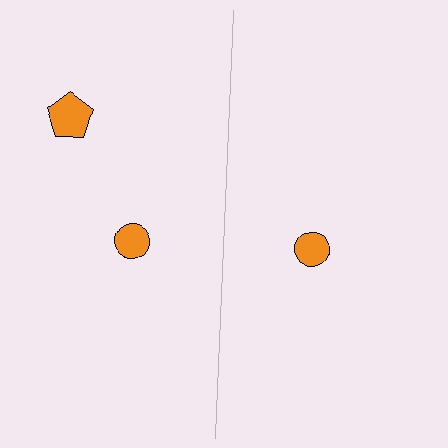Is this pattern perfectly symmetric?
No, the pattern is not perfectly symmetric. A orange pentagon is missing from the right side.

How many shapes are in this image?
There are 3 shapes in this image.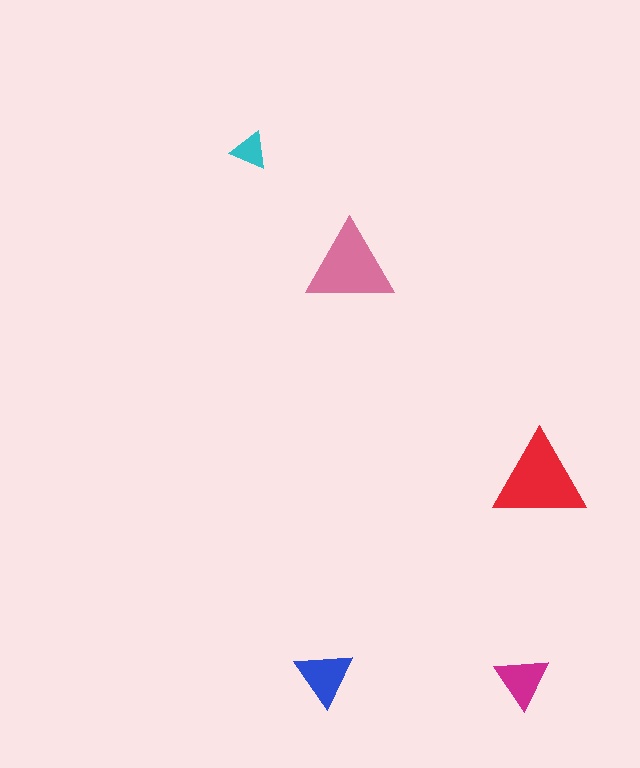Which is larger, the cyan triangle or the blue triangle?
The blue one.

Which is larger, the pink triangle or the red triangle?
The red one.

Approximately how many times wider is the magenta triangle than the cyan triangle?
About 1.5 times wider.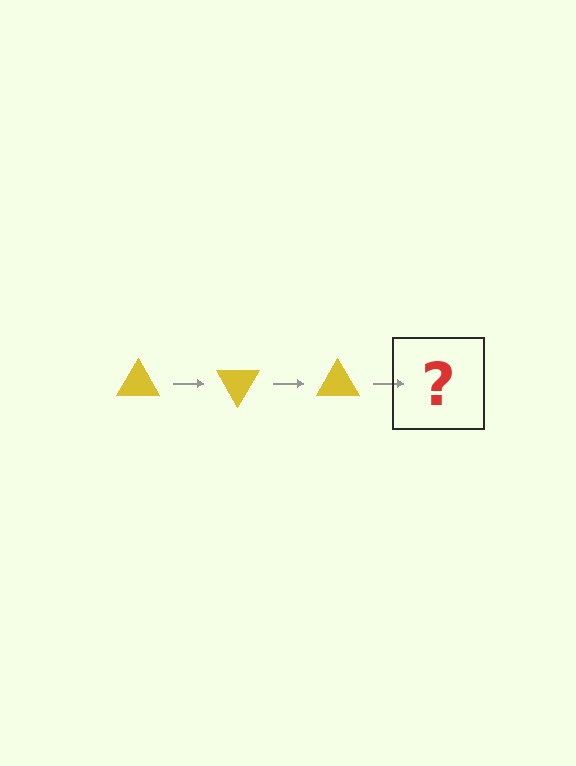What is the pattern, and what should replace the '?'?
The pattern is that the triangle rotates 60 degrees each step. The '?' should be a yellow triangle rotated 180 degrees.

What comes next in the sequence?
The next element should be a yellow triangle rotated 180 degrees.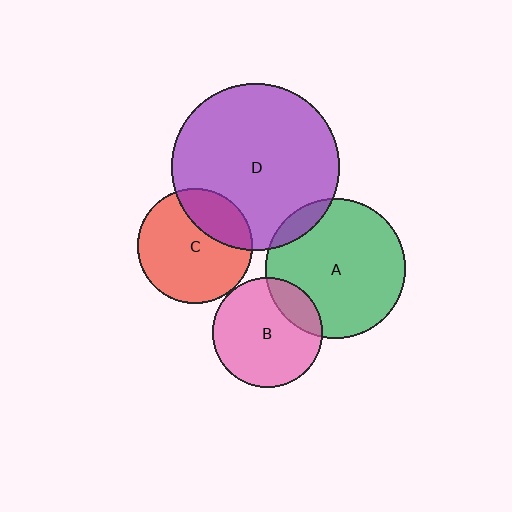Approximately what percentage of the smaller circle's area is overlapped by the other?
Approximately 25%.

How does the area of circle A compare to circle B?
Approximately 1.6 times.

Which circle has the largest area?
Circle D (purple).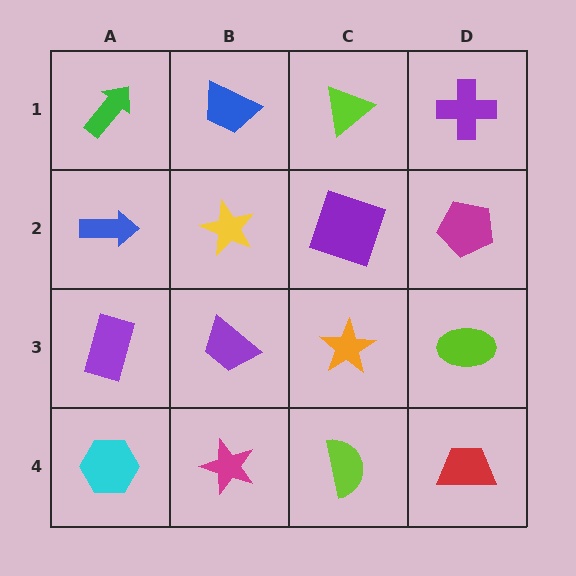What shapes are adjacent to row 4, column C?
An orange star (row 3, column C), a magenta star (row 4, column B), a red trapezoid (row 4, column D).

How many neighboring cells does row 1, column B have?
3.